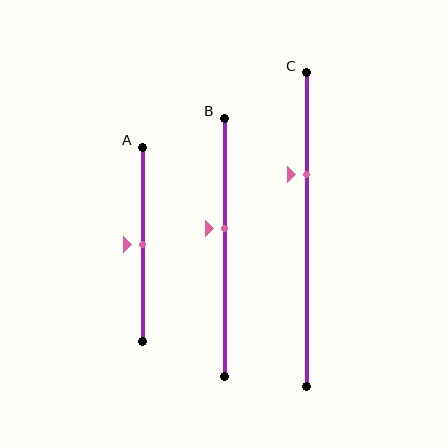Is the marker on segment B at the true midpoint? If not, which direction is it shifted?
No, the marker on segment B is shifted upward by about 7% of the segment length.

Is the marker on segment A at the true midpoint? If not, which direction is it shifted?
Yes, the marker on segment A is at the true midpoint.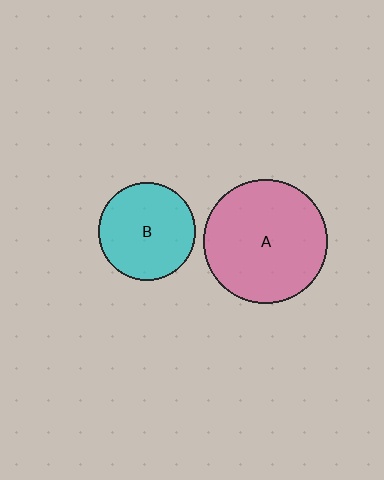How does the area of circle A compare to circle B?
Approximately 1.6 times.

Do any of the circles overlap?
No, none of the circles overlap.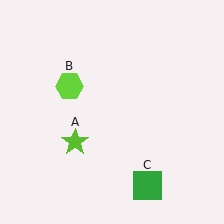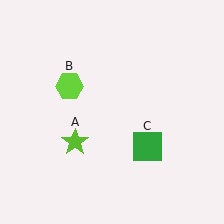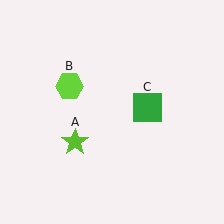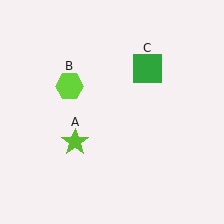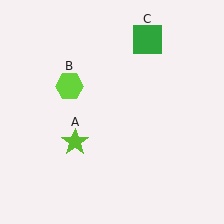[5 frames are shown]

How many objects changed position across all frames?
1 object changed position: green square (object C).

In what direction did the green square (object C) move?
The green square (object C) moved up.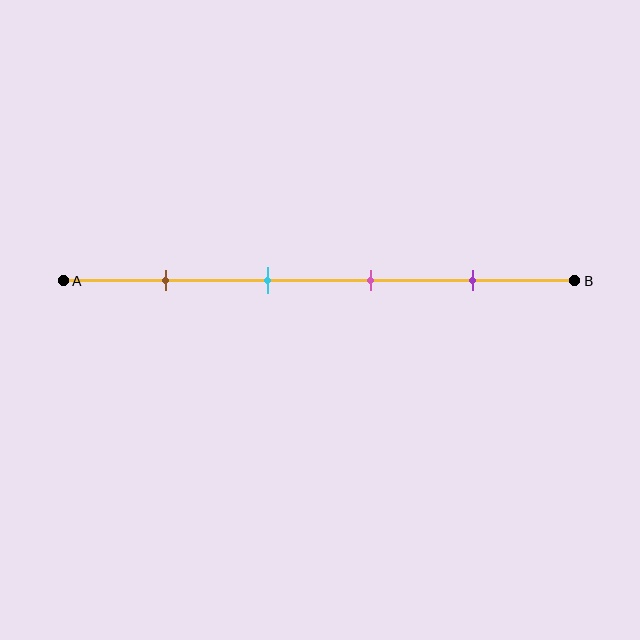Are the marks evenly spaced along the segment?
Yes, the marks are approximately evenly spaced.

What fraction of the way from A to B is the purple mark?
The purple mark is approximately 80% (0.8) of the way from A to B.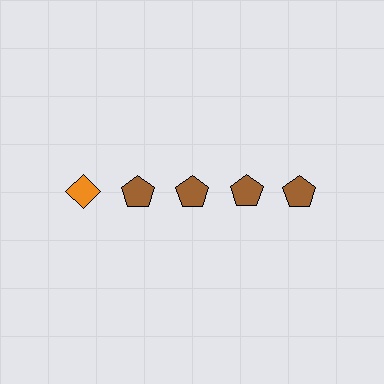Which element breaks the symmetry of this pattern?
The orange diamond in the top row, leftmost column breaks the symmetry. All other shapes are brown pentagons.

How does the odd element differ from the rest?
It differs in both color (orange instead of brown) and shape (diamond instead of pentagon).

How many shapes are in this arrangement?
There are 5 shapes arranged in a grid pattern.